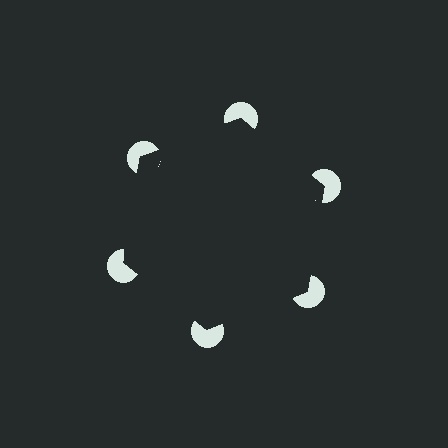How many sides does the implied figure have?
6 sides.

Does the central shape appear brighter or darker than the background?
It typically appears slightly darker than the background, even though no actual brightness change is drawn.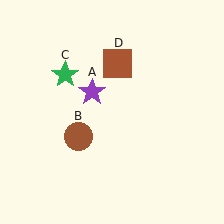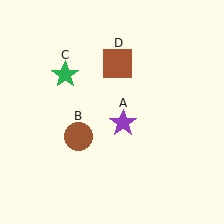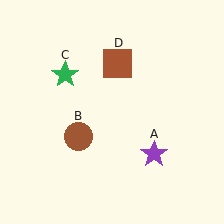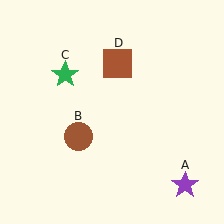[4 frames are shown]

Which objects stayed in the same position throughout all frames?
Brown circle (object B) and green star (object C) and brown square (object D) remained stationary.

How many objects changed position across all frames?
1 object changed position: purple star (object A).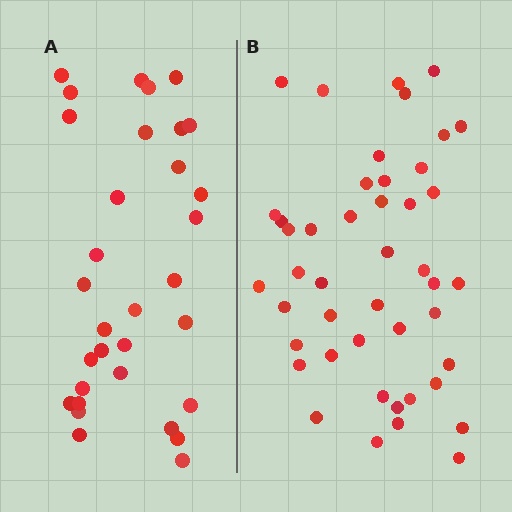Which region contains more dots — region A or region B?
Region B (the right region) has more dots.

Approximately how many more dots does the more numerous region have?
Region B has approximately 15 more dots than region A.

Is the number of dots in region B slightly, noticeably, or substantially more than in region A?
Region B has noticeably more, but not dramatically so. The ratio is roughly 1.4 to 1.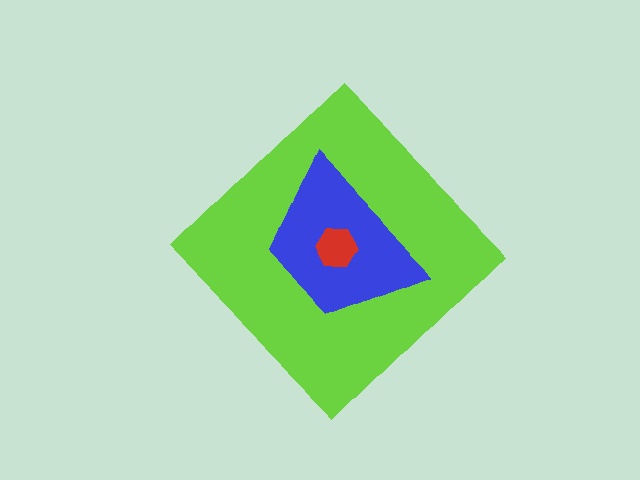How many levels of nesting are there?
3.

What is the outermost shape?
The lime diamond.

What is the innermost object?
The red hexagon.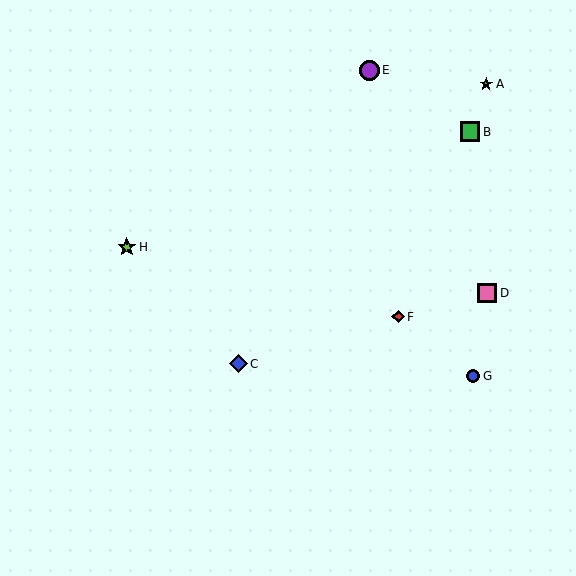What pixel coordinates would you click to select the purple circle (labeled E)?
Click at (369, 70) to select the purple circle E.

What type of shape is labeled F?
Shape F is a red diamond.